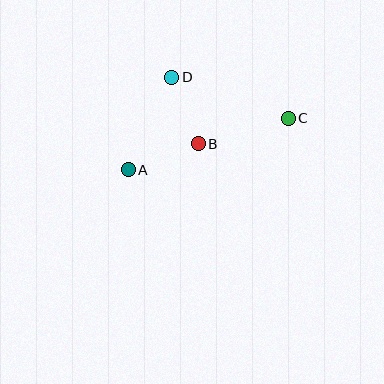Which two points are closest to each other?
Points B and D are closest to each other.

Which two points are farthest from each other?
Points A and C are farthest from each other.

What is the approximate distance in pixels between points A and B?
The distance between A and B is approximately 75 pixels.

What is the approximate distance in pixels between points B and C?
The distance between B and C is approximately 94 pixels.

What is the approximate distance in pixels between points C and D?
The distance between C and D is approximately 124 pixels.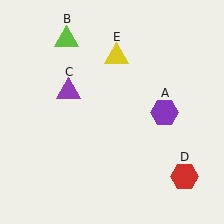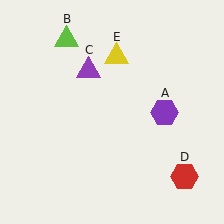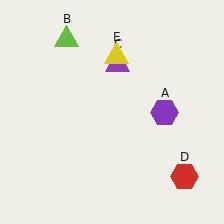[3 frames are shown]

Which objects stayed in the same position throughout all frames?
Purple hexagon (object A) and lime triangle (object B) and red hexagon (object D) and yellow triangle (object E) remained stationary.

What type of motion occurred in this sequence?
The purple triangle (object C) rotated clockwise around the center of the scene.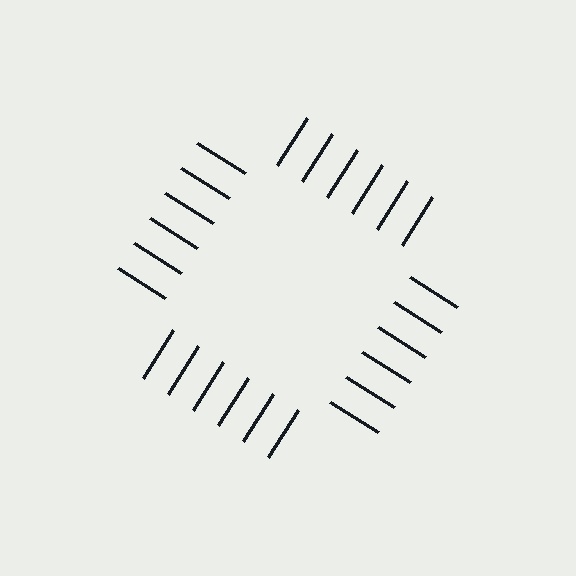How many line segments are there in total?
24 — 6 along each of the 4 edges.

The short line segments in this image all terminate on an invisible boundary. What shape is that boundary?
An illusory square — the line segments terminate on its edges but no continuous stroke is drawn.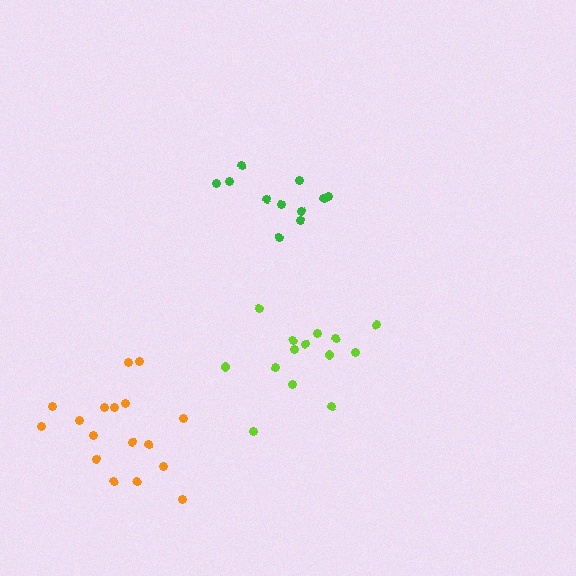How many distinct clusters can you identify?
There are 3 distinct clusters.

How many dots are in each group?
Group 1: 17 dots, Group 2: 14 dots, Group 3: 11 dots (42 total).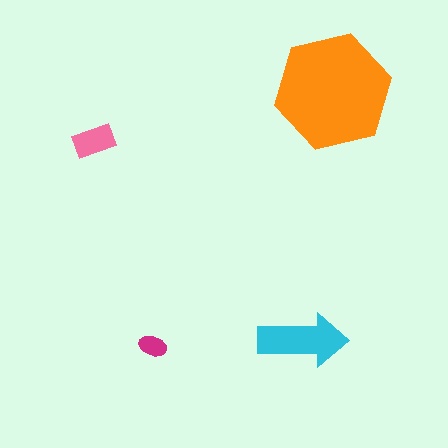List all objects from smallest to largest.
The magenta ellipse, the pink rectangle, the cyan arrow, the orange hexagon.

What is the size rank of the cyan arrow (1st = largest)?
2nd.